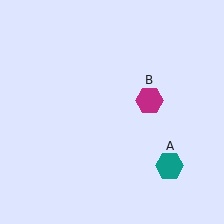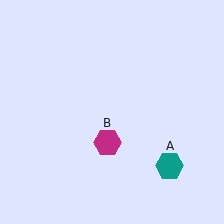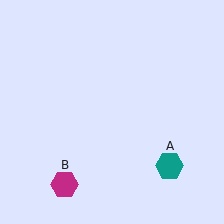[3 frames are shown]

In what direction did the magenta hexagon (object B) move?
The magenta hexagon (object B) moved down and to the left.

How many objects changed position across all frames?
1 object changed position: magenta hexagon (object B).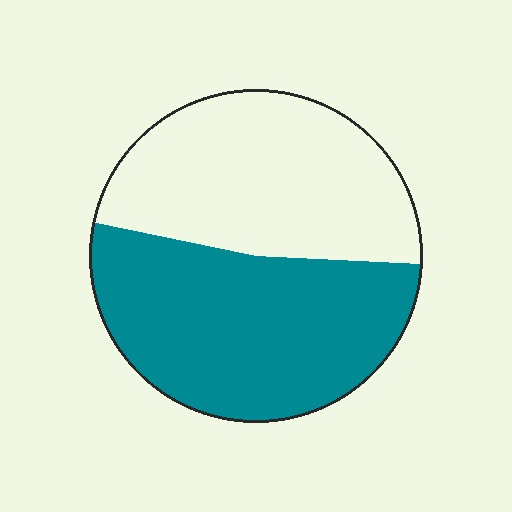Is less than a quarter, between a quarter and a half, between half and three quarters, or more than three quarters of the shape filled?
Between half and three quarters.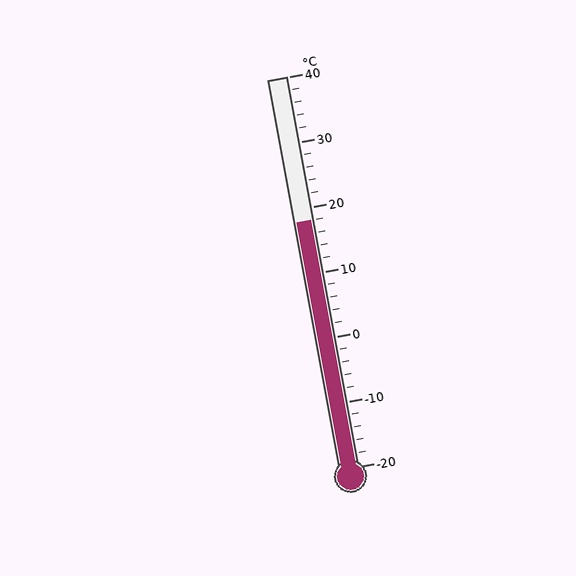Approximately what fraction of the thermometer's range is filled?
The thermometer is filled to approximately 65% of its range.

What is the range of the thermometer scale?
The thermometer scale ranges from -20°C to 40°C.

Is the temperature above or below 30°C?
The temperature is below 30°C.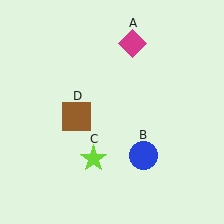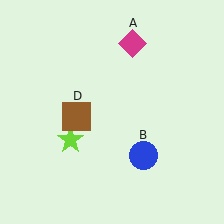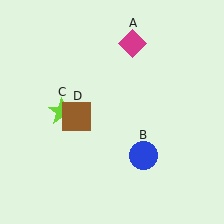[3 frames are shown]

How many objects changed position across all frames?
1 object changed position: lime star (object C).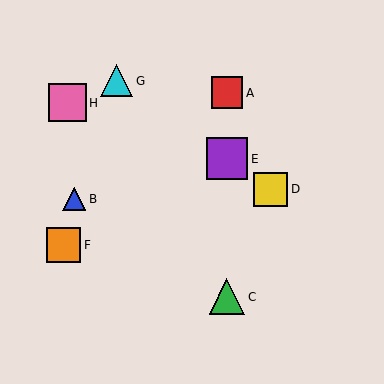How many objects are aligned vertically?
3 objects (A, C, E) are aligned vertically.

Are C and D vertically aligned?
No, C is at x≈227 and D is at x≈271.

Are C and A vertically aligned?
Yes, both are at x≈227.